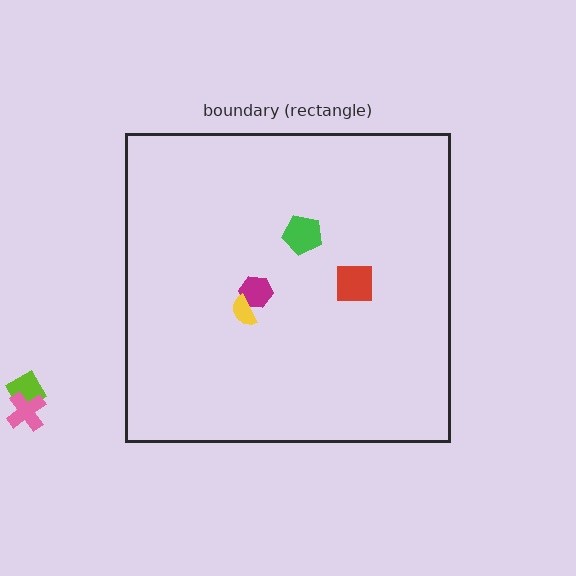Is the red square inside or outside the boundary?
Inside.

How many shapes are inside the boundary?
4 inside, 2 outside.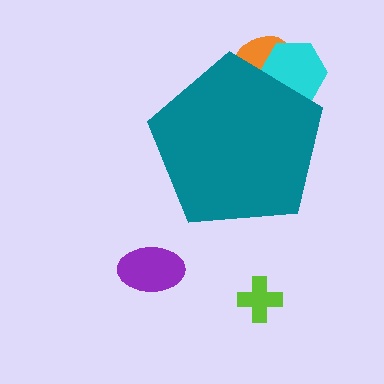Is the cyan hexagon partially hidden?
Yes, the cyan hexagon is partially hidden behind the teal pentagon.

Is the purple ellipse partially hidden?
No, the purple ellipse is fully visible.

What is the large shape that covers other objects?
A teal pentagon.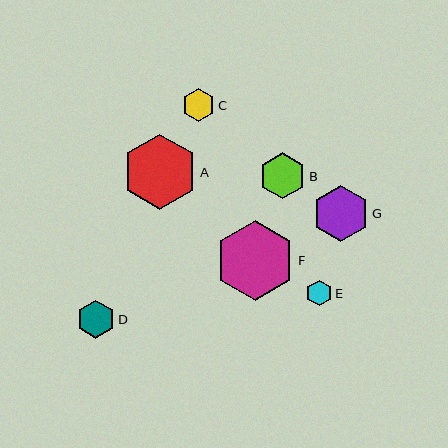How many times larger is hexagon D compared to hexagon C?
Hexagon D is approximately 1.2 times the size of hexagon C.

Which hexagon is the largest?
Hexagon F is the largest with a size of approximately 79 pixels.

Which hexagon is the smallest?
Hexagon E is the smallest with a size of approximately 26 pixels.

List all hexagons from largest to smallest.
From largest to smallest: F, A, G, B, D, C, E.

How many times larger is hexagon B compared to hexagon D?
Hexagon B is approximately 1.2 times the size of hexagon D.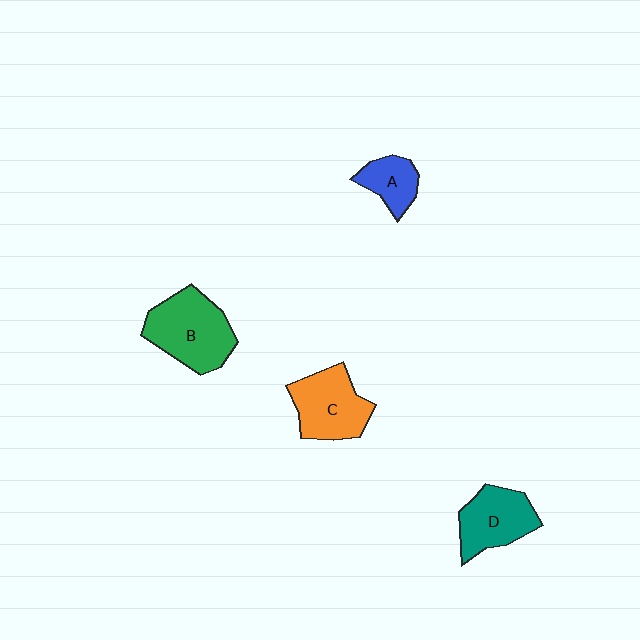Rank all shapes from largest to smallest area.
From largest to smallest: B (green), C (orange), D (teal), A (blue).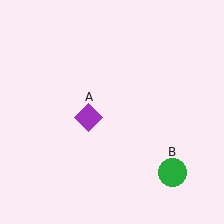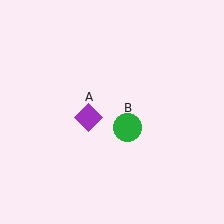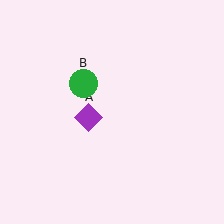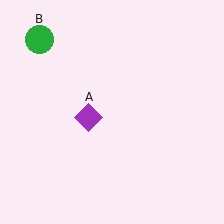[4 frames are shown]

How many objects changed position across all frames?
1 object changed position: green circle (object B).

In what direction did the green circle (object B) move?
The green circle (object B) moved up and to the left.